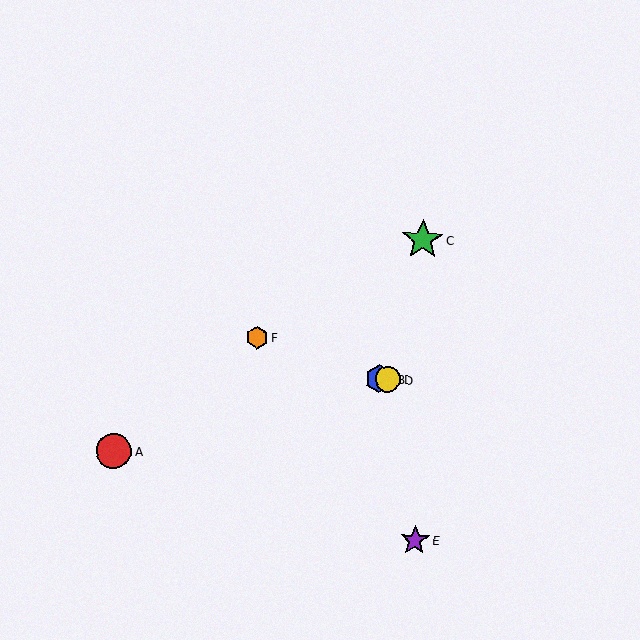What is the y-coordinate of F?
Object F is at y≈338.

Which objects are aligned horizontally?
Objects B, D are aligned horizontally.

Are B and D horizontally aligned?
Yes, both are at y≈379.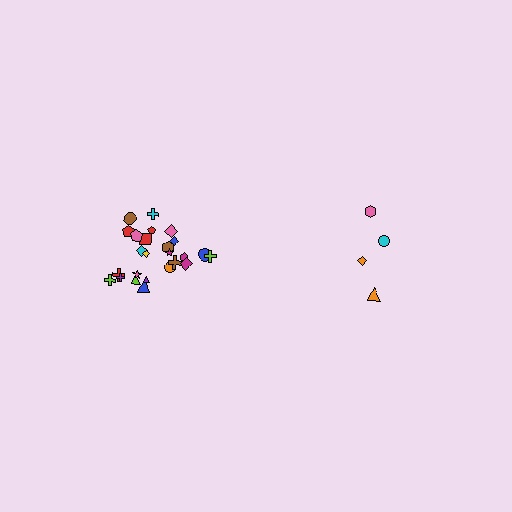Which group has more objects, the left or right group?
The left group.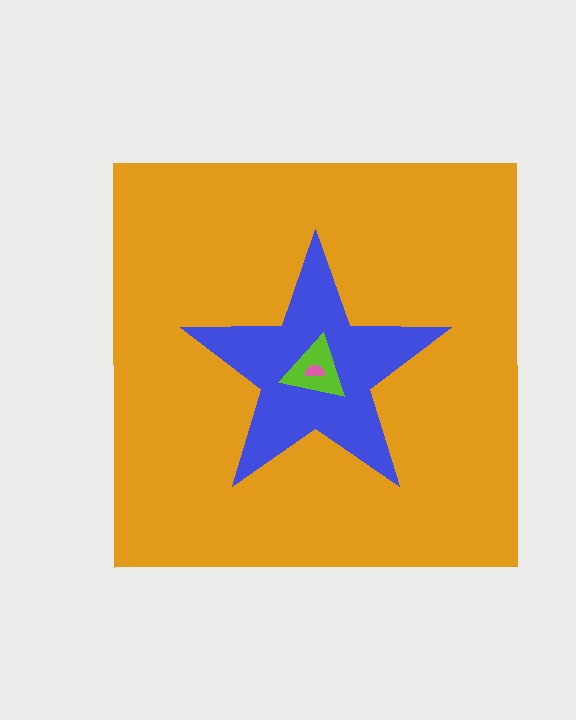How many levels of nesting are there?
4.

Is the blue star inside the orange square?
Yes.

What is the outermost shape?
The orange square.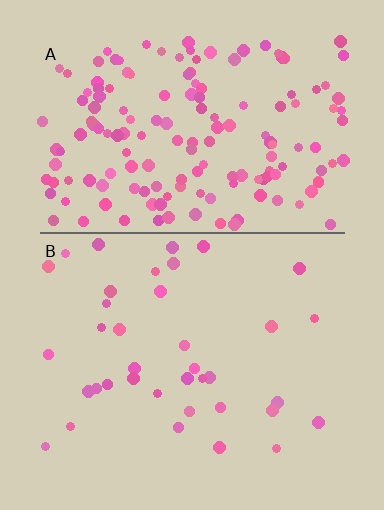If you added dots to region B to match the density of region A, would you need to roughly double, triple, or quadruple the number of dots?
Approximately quadruple.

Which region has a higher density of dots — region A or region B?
A (the top).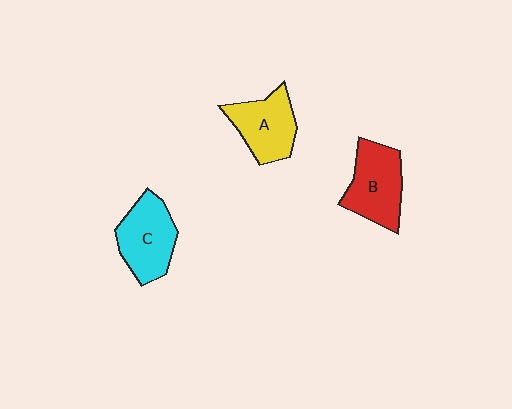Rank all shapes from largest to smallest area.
From largest to smallest: B (red), C (cyan), A (yellow).